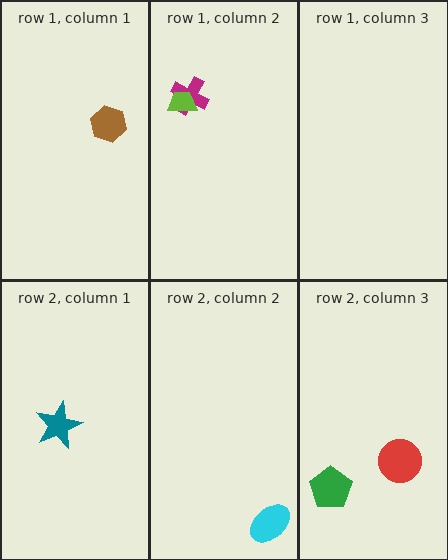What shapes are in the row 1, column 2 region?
The magenta cross, the lime trapezoid.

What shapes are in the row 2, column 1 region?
The teal star.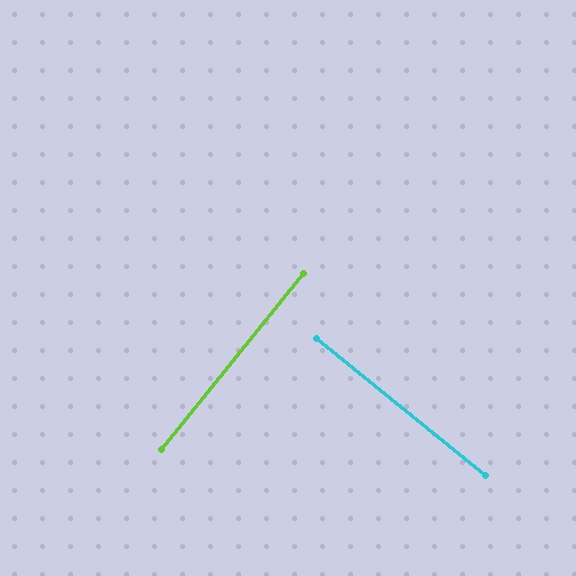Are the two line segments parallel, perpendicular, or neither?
Perpendicular — they meet at approximately 90°.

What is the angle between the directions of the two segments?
Approximately 90 degrees.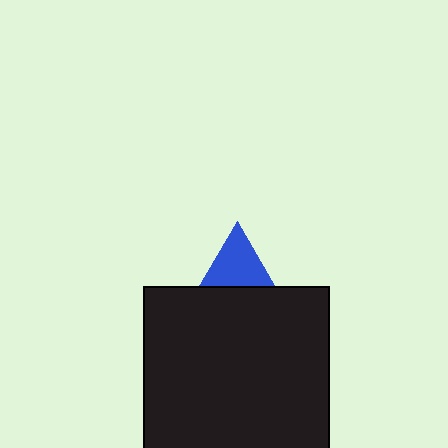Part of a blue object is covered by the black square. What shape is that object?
It is a triangle.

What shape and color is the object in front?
The object in front is a black square.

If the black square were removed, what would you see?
You would see the complete blue triangle.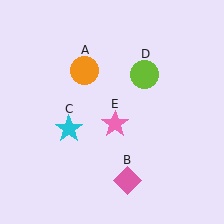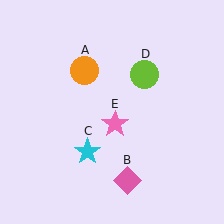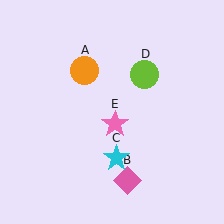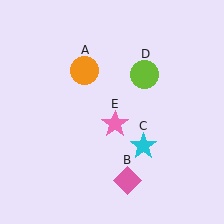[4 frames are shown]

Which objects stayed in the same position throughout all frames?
Orange circle (object A) and pink diamond (object B) and lime circle (object D) and pink star (object E) remained stationary.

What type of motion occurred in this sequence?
The cyan star (object C) rotated counterclockwise around the center of the scene.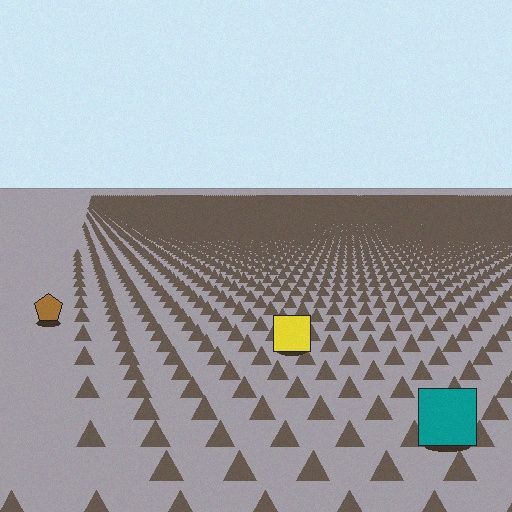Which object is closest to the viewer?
The teal square is closest. The texture marks near it are larger and more spread out.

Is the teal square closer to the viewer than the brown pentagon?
Yes. The teal square is closer — you can tell from the texture gradient: the ground texture is coarser near it.